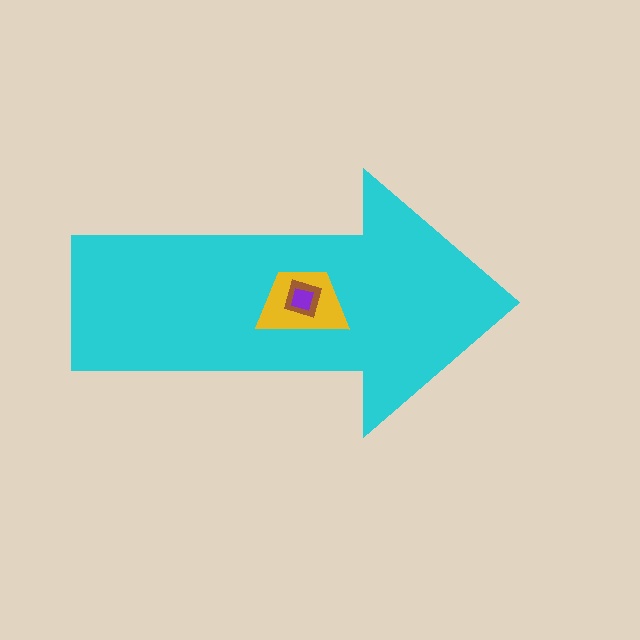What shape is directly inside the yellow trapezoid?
The brown square.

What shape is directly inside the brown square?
The purple diamond.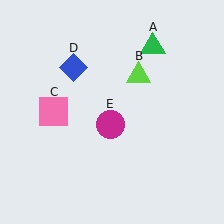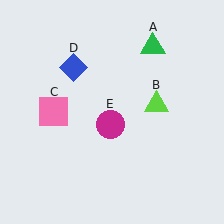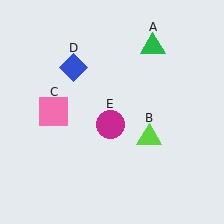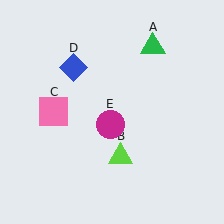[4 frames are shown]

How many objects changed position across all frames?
1 object changed position: lime triangle (object B).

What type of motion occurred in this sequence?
The lime triangle (object B) rotated clockwise around the center of the scene.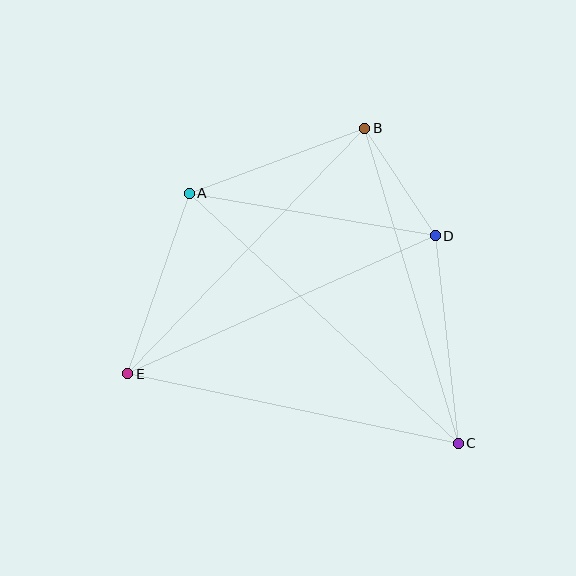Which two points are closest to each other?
Points B and D are closest to each other.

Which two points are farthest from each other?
Points A and C are farthest from each other.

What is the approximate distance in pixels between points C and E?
The distance between C and E is approximately 338 pixels.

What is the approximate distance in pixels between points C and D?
The distance between C and D is approximately 209 pixels.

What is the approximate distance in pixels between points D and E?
The distance between D and E is approximately 337 pixels.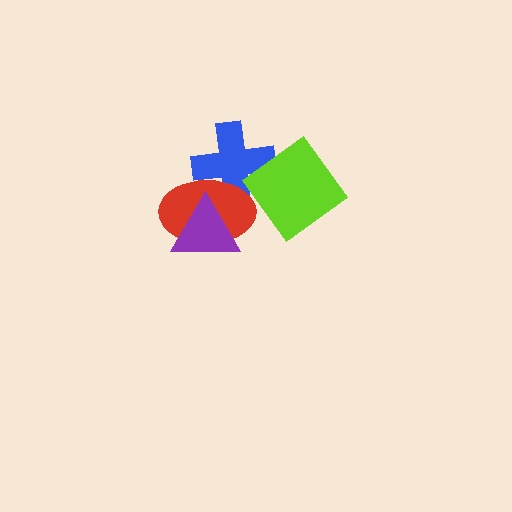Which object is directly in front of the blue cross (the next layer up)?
The red ellipse is directly in front of the blue cross.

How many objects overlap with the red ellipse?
2 objects overlap with the red ellipse.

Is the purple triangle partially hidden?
No, no other shape covers it.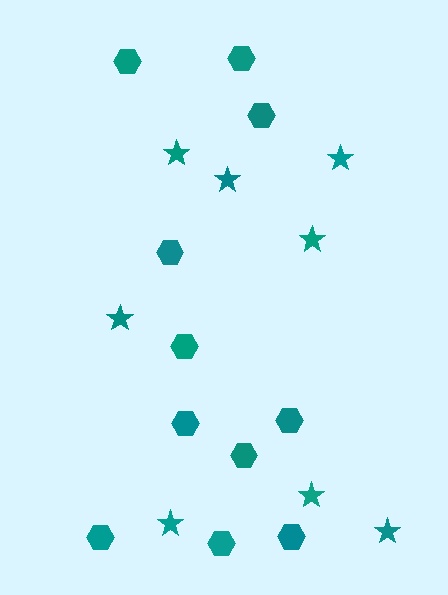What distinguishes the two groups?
There are 2 groups: one group of hexagons (11) and one group of stars (8).